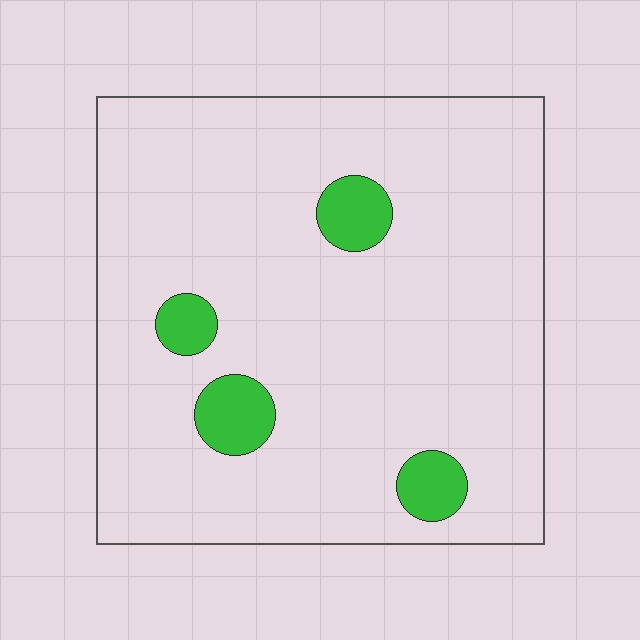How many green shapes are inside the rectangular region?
4.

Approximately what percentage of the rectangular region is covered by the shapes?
Approximately 10%.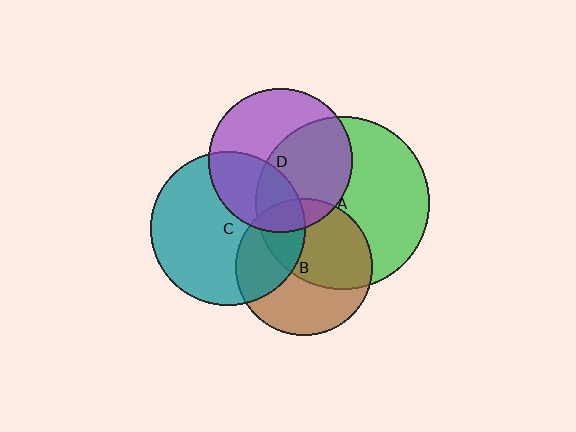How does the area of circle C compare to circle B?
Approximately 1.3 times.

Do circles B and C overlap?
Yes.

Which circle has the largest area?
Circle A (green).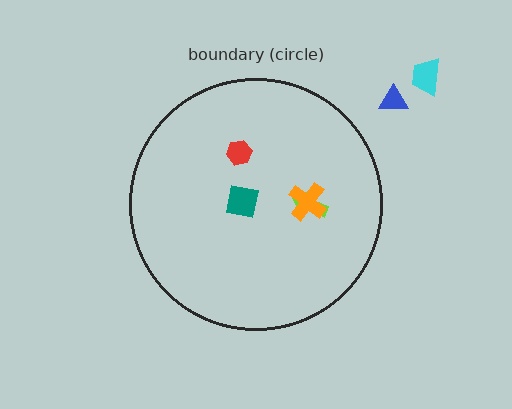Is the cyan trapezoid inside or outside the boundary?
Outside.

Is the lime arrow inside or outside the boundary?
Inside.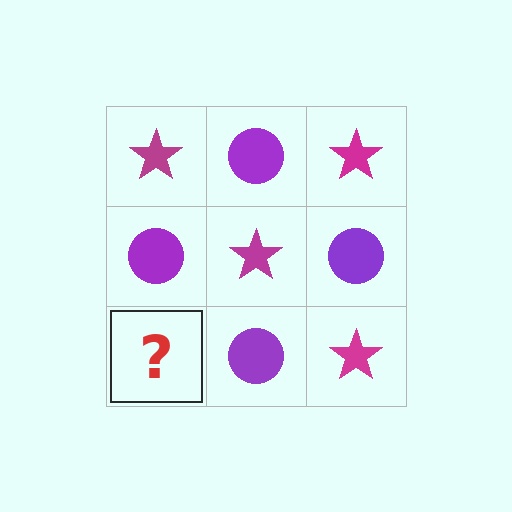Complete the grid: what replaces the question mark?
The question mark should be replaced with a magenta star.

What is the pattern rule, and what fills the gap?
The rule is that it alternates magenta star and purple circle in a checkerboard pattern. The gap should be filled with a magenta star.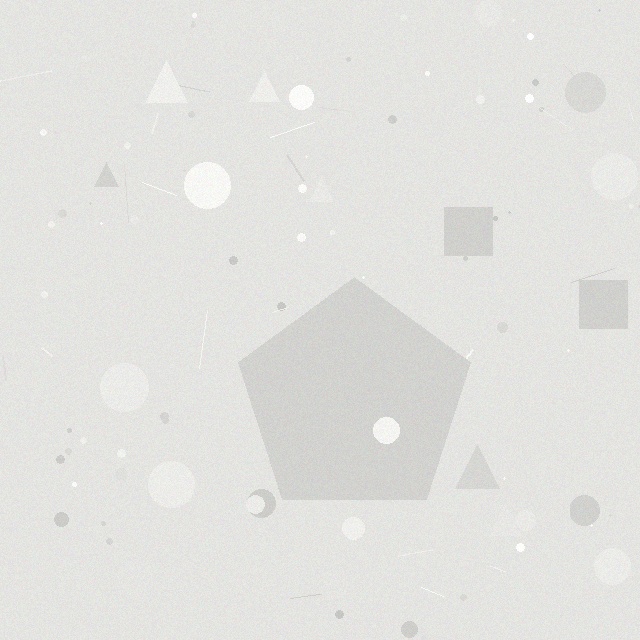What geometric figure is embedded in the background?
A pentagon is embedded in the background.